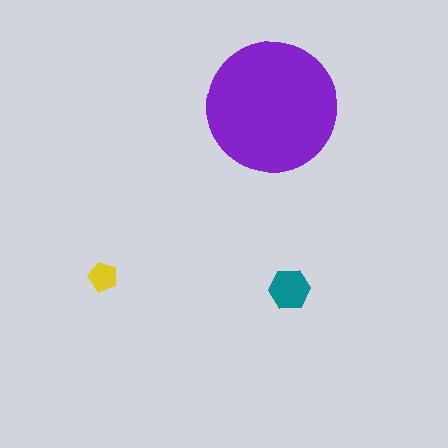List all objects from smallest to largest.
The yellow pentagon, the teal hexagon, the purple circle.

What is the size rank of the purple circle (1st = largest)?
1st.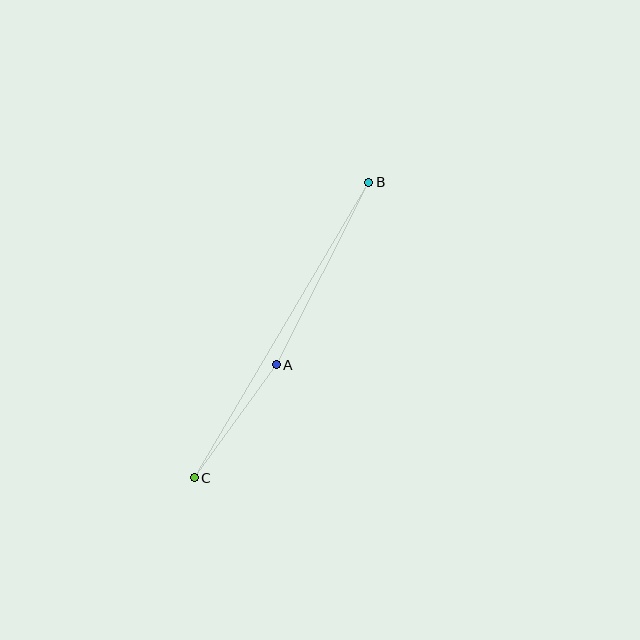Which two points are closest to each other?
Points A and C are closest to each other.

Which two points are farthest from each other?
Points B and C are farthest from each other.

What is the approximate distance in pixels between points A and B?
The distance between A and B is approximately 205 pixels.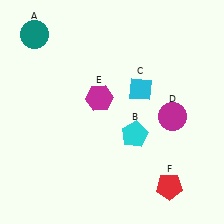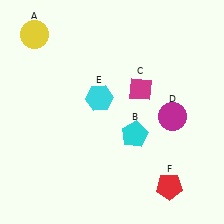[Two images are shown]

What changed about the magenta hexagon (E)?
In Image 1, E is magenta. In Image 2, it changed to cyan.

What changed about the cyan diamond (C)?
In Image 1, C is cyan. In Image 2, it changed to magenta.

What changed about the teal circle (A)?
In Image 1, A is teal. In Image 2, it changed to yellow.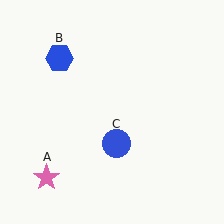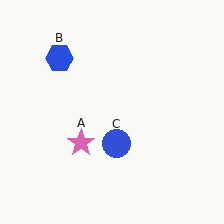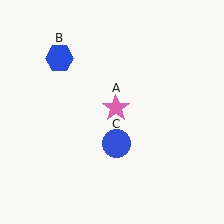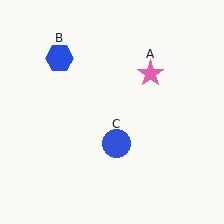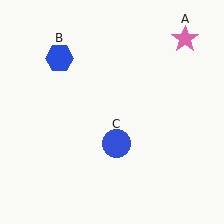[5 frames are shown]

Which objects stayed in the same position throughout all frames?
Blue hexagon (object B) and blue circle (object C) remained stationary.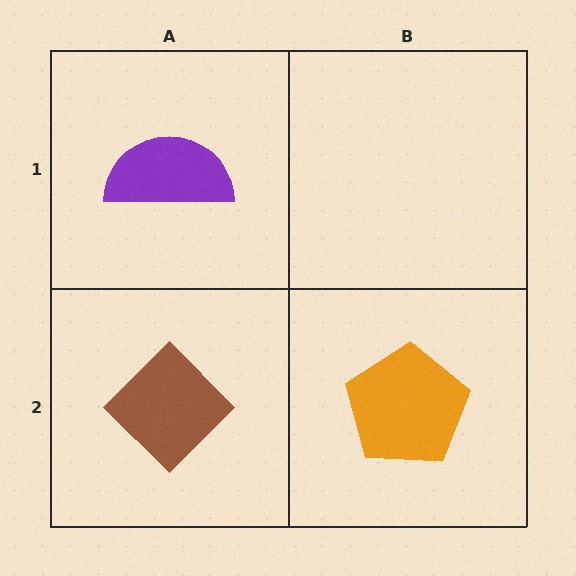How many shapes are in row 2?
2 shapes.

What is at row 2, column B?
An orange pentagon.